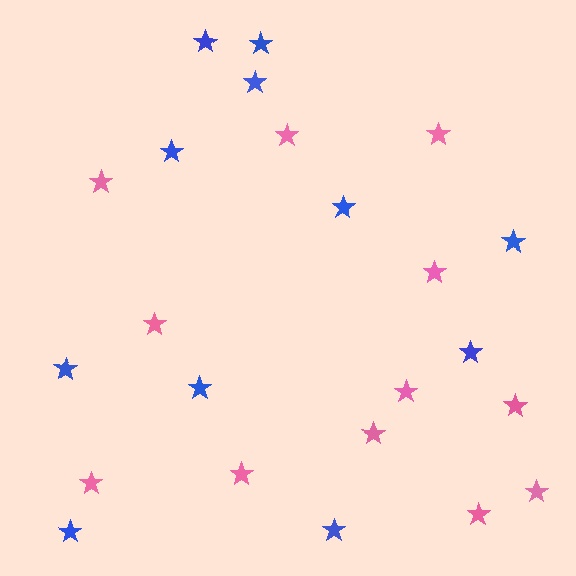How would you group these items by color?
There are 2 groups: one group of blue stars (11) and one group of pink stars (12).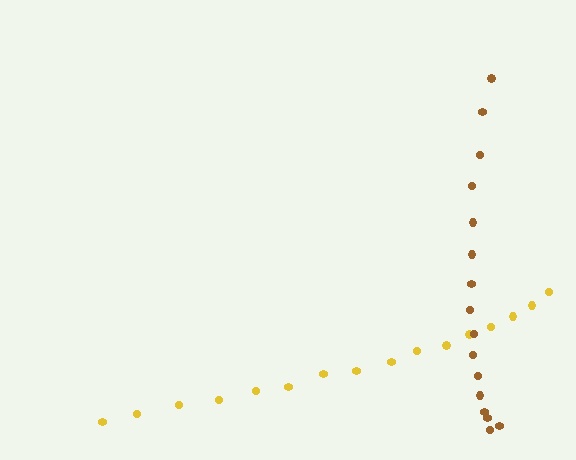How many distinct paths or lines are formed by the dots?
There are 2 distinct paths.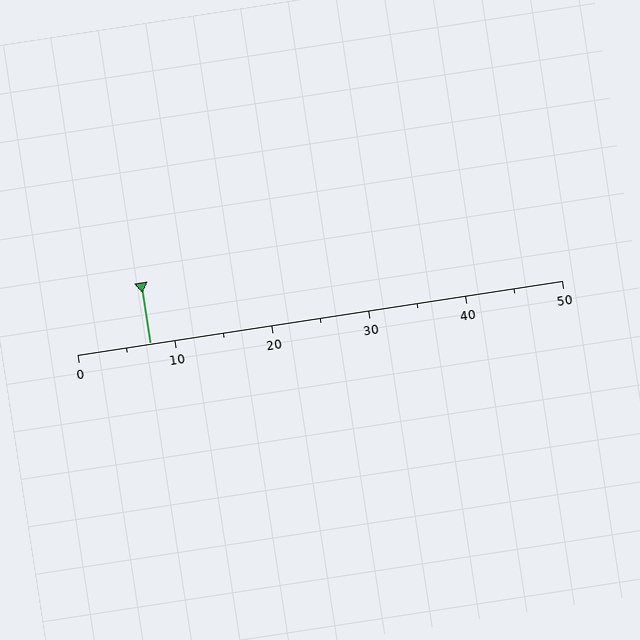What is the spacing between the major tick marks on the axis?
The major ticks are spaced 10 apart.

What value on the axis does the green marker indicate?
The marker indicates approximately 7.5.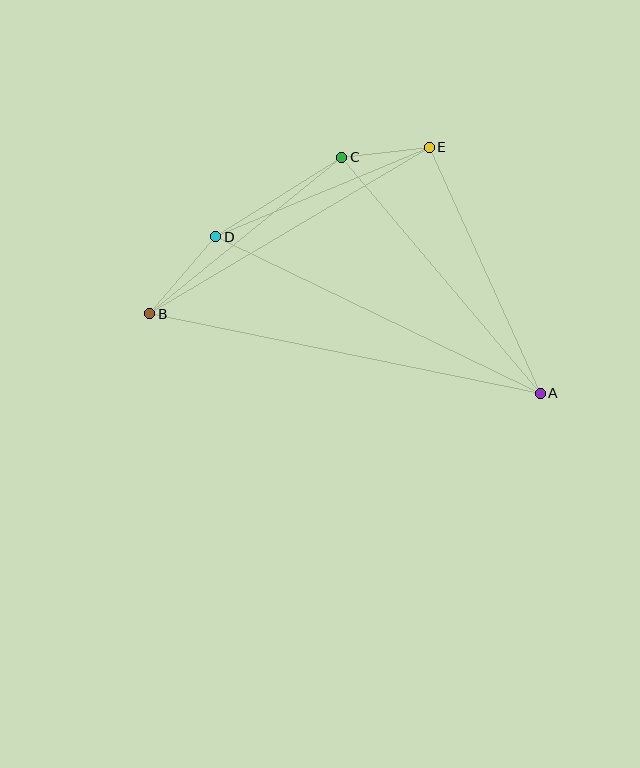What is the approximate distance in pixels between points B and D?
The distance between B and D is approximately 101 pixels.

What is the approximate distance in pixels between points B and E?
The distance between B and E is approximately 325 pixels.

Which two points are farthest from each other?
Points A and B are farthest from each other.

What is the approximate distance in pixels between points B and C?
The distance between B and C is approximately 247 pixels.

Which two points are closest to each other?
Points C and E are closest to each other.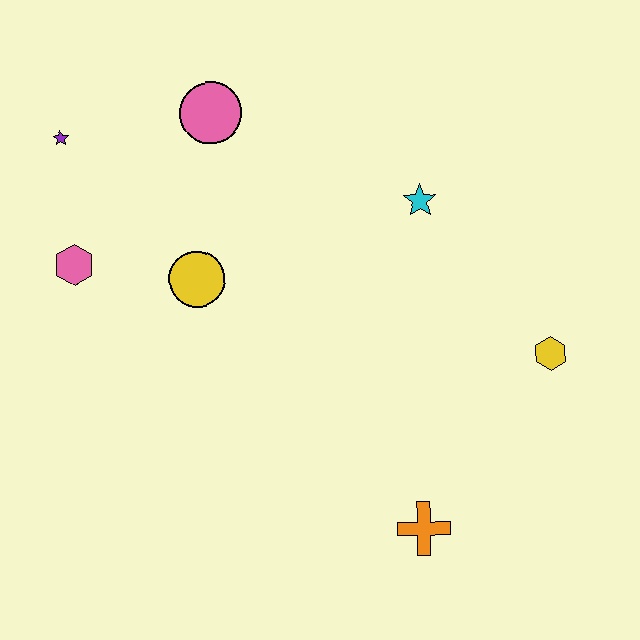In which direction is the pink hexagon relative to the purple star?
The pink hexagon is below the purple star.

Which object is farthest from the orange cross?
The purple star is farthest from the orange cross.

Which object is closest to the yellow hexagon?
The cyan star is closest to the yellow hexagon.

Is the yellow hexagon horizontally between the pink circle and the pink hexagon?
No